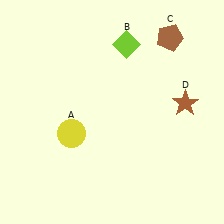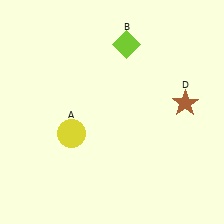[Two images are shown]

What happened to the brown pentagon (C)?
The brown pentagon (C) was removed in Image 2. It was in the top-right area of Image 1.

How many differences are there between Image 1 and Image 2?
There is 1 difference between the two images.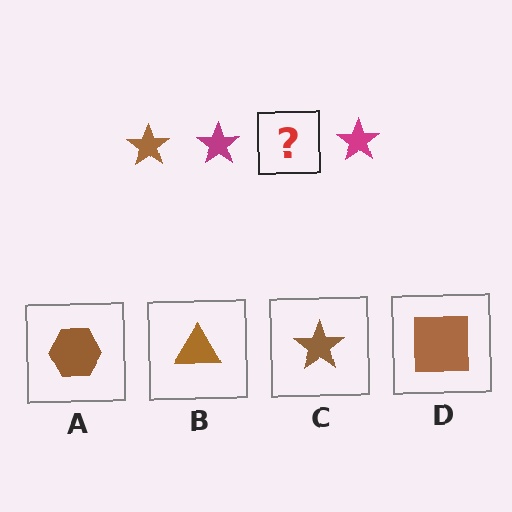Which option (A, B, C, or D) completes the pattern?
C.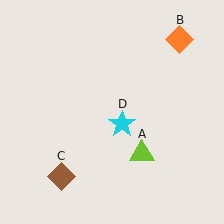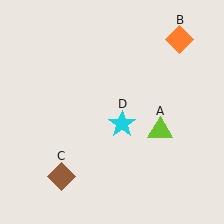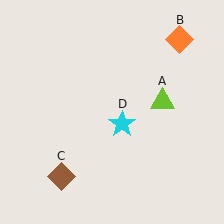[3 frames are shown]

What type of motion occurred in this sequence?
The lime triangle (object A) rotated counterclockwise around the center of the scene.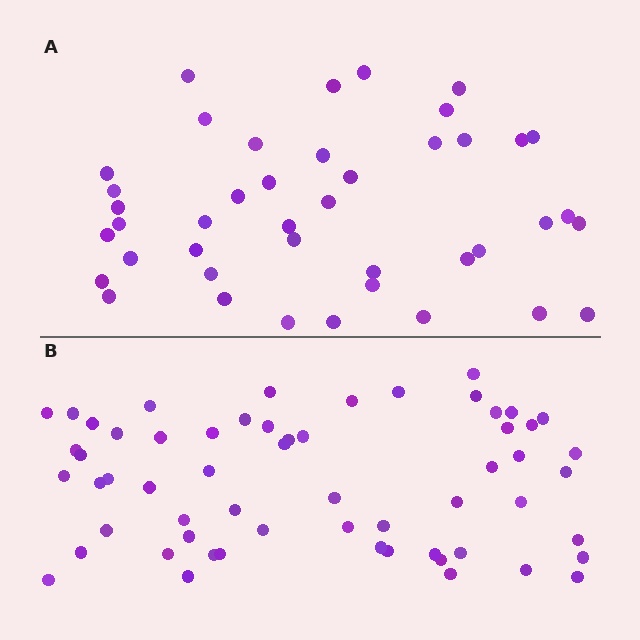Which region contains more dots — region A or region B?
Region B (the bottom region) has more dots.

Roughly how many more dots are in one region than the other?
Region B has approximately 15 more dots than region A.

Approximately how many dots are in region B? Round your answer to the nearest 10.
About 60 dots. (The exact count is 59, which rounds to 60.)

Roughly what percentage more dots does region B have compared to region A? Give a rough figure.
About 40% more.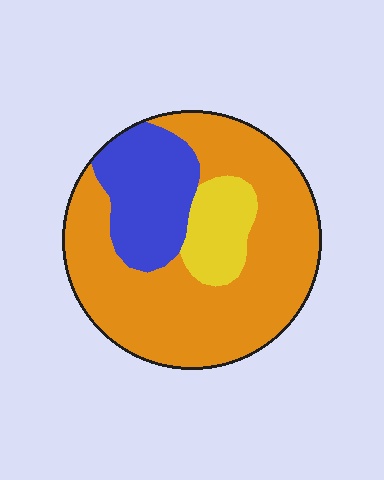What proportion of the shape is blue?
Blue takes up about one fifth (1/5) of the shape.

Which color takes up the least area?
Yellow, at roughly 10%.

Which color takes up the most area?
Orange, at roughly 65%.